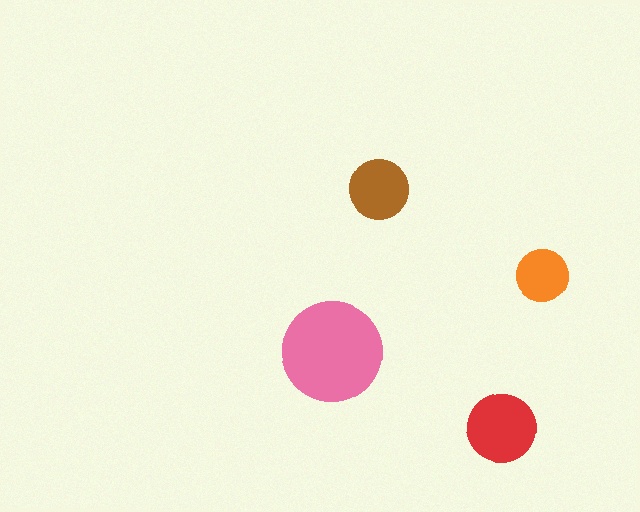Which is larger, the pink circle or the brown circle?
The pink one.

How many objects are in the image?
There are 4 objects in the image.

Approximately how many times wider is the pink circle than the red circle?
About 1.5 times wider.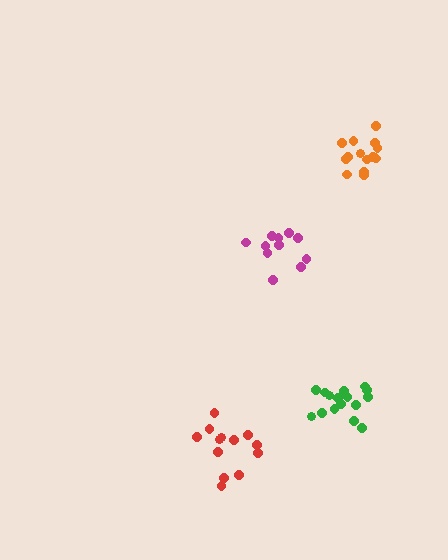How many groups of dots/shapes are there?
There are 4 groups.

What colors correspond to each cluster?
The clusters are colored: magenta, red, green, orange.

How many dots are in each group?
Group 1: 11 dots, Group 2: 13 dots, Group 3: 17 dots, Group 4: 15 dots (56 total).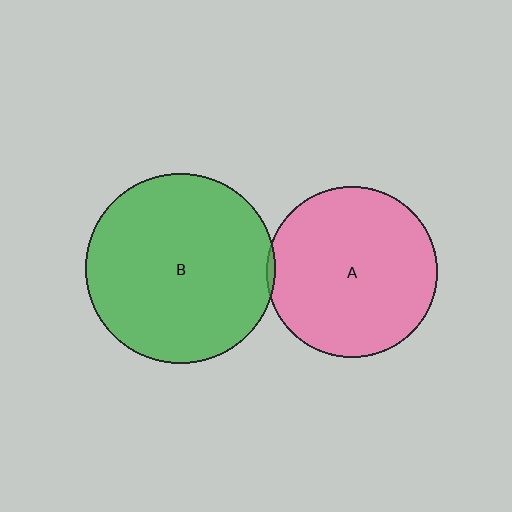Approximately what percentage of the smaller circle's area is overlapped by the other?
Approximately 5%.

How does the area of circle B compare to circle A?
Approximately 1.2 times.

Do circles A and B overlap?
Yes.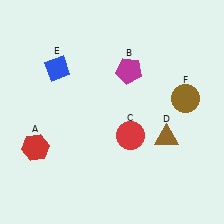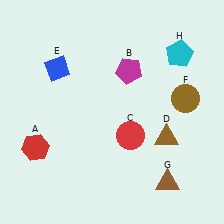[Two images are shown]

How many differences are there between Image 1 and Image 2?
There are 2 differences between the two images.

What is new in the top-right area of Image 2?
A cyan pentagon (H) was added in the top-right area of Image 2.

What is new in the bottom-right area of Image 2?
A brown triangle (G) was added in the bottom-right area of Image 2.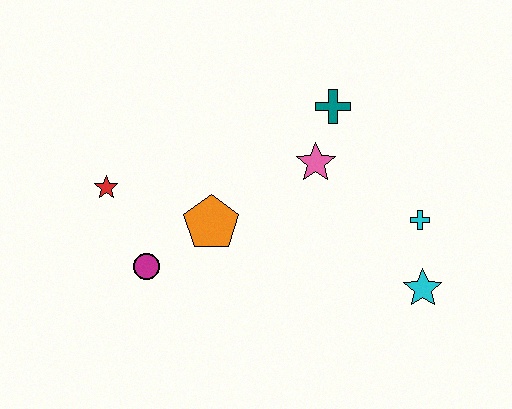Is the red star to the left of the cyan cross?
Yes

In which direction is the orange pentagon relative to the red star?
The orange pentagon is to the right of the red star.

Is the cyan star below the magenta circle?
Yes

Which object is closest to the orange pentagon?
The magenta circle is closest to the orange pentagon.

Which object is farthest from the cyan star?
The red star is farthest from the cyan star.